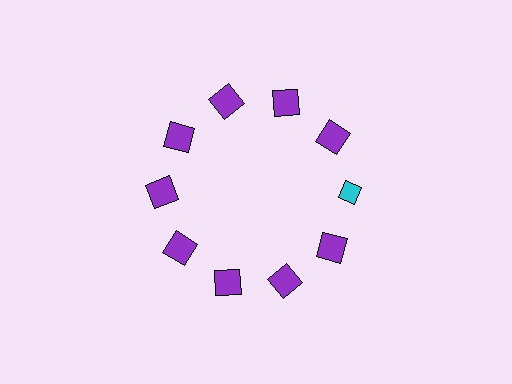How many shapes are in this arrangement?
There are 10 shapes arranged in a ring pattern.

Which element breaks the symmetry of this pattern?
The cyan diamond at roughly the 3 o'clock position breaks the symmetry. All other shapes are purple squares.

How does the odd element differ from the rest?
It differs in both color (cyan instead of purple) and shape (diamond instead of square).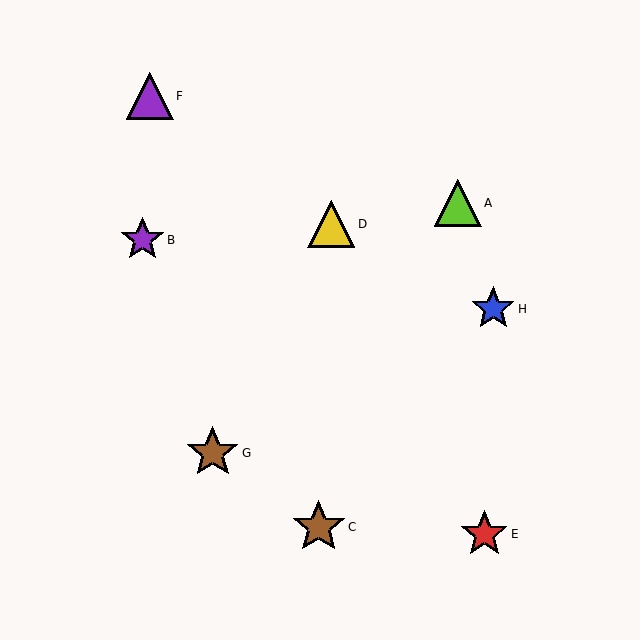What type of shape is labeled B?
Shape B is a purple star.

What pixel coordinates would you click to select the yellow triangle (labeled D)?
Click at (331, 224) to select the yellow triangle D.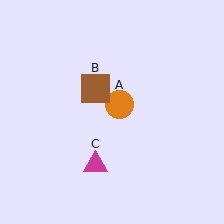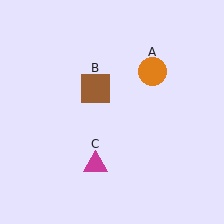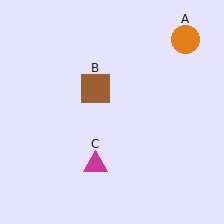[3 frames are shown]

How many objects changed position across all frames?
1 object changed position: orange circle (object A).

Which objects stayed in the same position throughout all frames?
Brown square (object B) and magenta triangle (object C) remained stationary.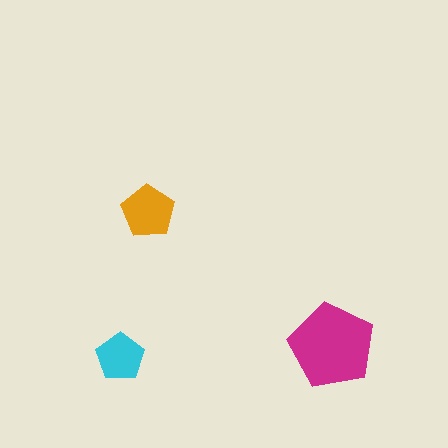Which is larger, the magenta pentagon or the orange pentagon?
The magenta one.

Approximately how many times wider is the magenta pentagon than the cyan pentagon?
About 2 times wider.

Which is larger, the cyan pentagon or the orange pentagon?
The orange one.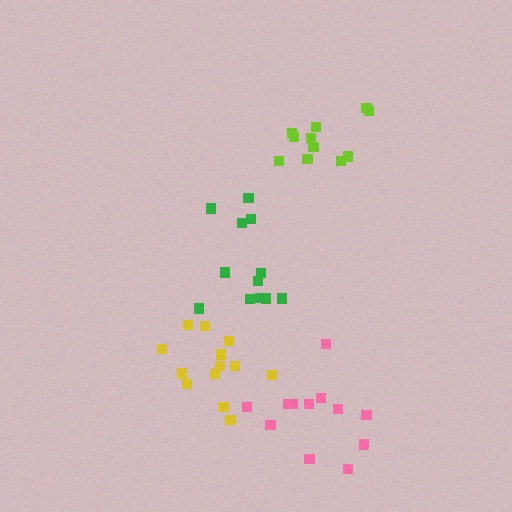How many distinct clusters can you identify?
There are 4 distinct clusters.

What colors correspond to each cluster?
The clusters are colored: lime, green, pink, yellow.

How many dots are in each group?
Group 1: 11 dots, Group 2: 12 dots, Group 3: 12 dots, Group 4: 13 dots (48 total).